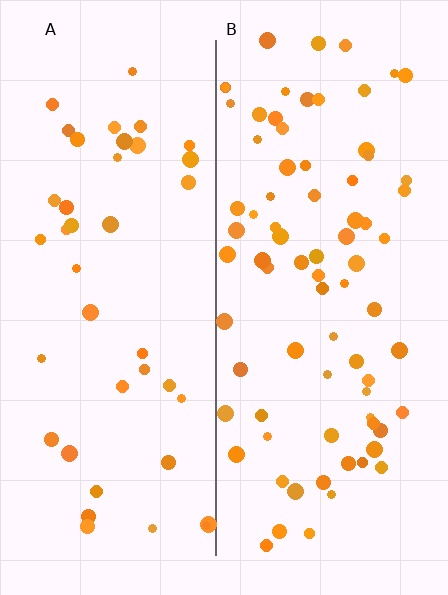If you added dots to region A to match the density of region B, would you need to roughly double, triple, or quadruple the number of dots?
Approximately double.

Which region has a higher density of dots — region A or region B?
B (the right).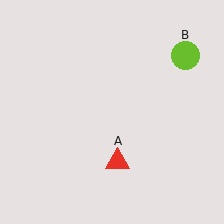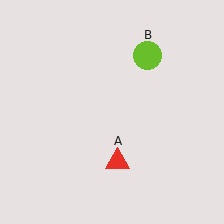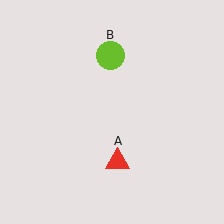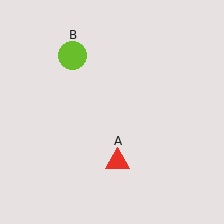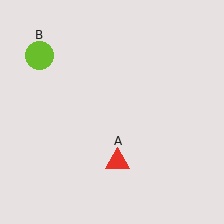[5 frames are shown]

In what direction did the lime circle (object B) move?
The lime circle (object B) moved left.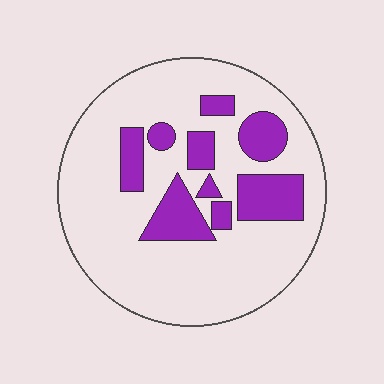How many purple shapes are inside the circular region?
9.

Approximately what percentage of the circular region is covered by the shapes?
Approximately 25%.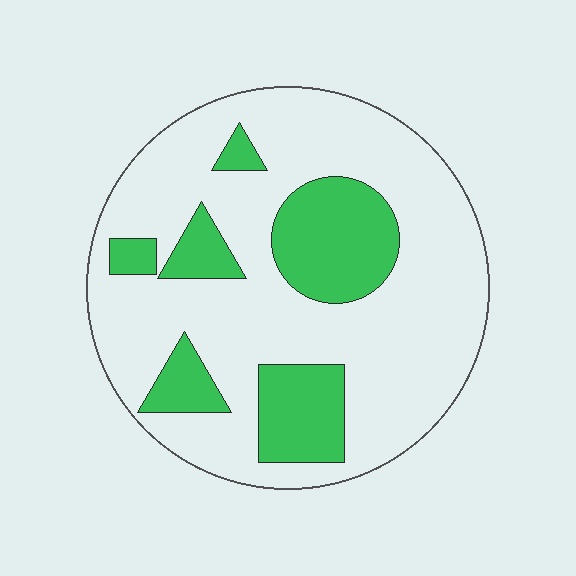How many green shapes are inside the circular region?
6.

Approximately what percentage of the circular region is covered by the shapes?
Approximately 25%.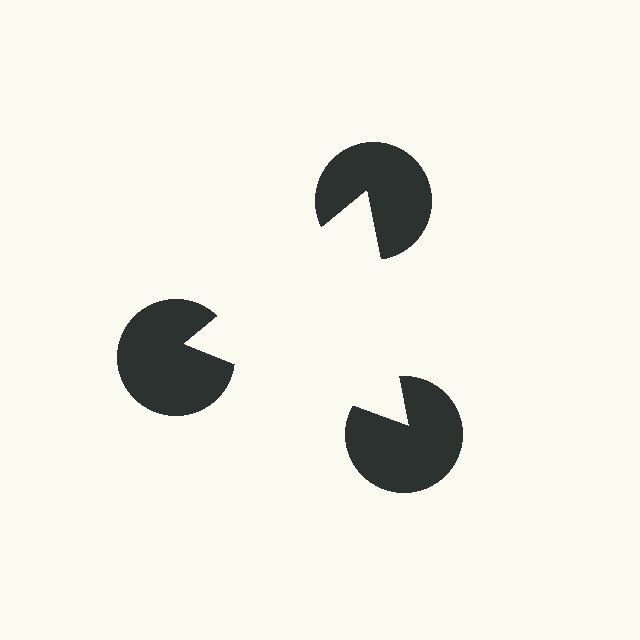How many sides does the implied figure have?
3 sides.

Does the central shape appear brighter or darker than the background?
It typically appears slightly brighter than the background, even though no actual brightness change is drawn.